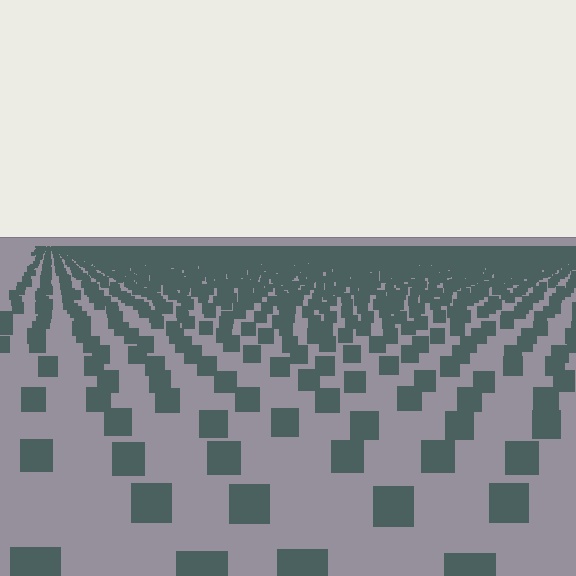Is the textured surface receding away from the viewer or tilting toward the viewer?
The surface is receding away from the viewer. Texture elements get smaller and denser toward the top.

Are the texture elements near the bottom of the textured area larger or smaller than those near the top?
Larger. Near the bottom, elements are closer to the viewer and appear at a bigger on-screen size.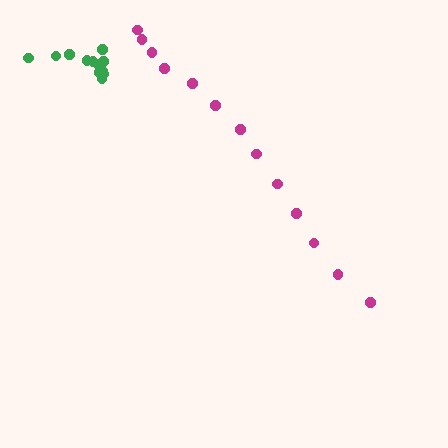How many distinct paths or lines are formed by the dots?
There are 2 distinct paths.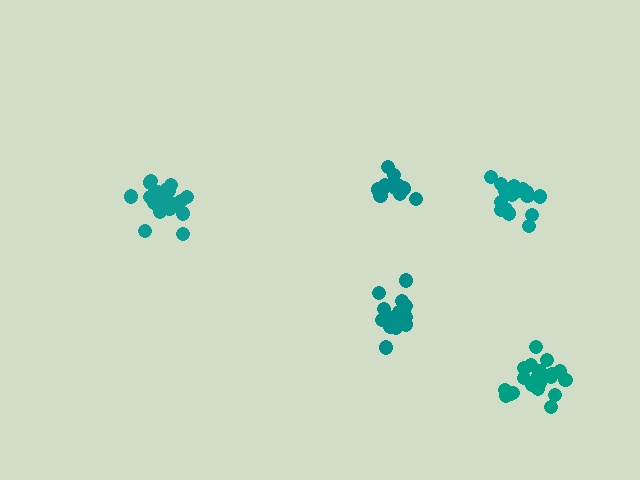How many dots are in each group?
Group 1: 15 dots, Group 2: 20 dots, Group 3: 18 dots, Group 4: 20 dots, Group 5: 19 dots (92 total).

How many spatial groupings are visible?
There are 5 spatial groupings.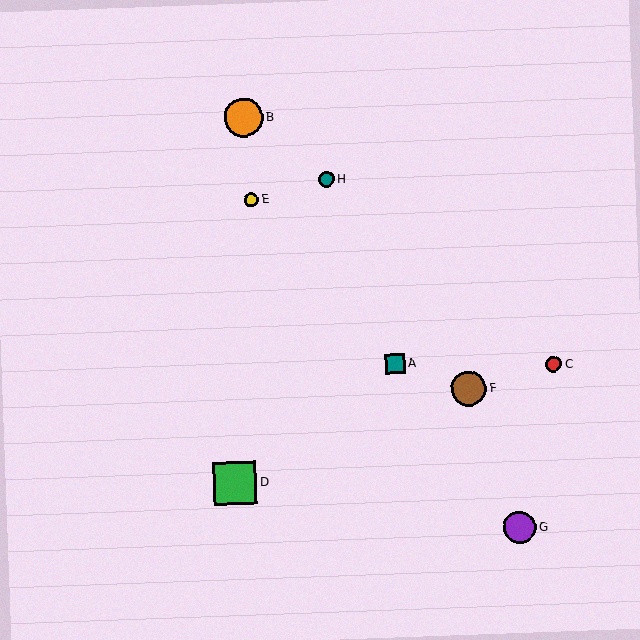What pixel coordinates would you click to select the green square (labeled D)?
Click at (235, 483) to select the green square D.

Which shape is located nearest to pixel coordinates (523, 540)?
The purple circle (labeled G) at (520, 528) is nearest to that location.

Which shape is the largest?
The green square (labeled D) is the largest.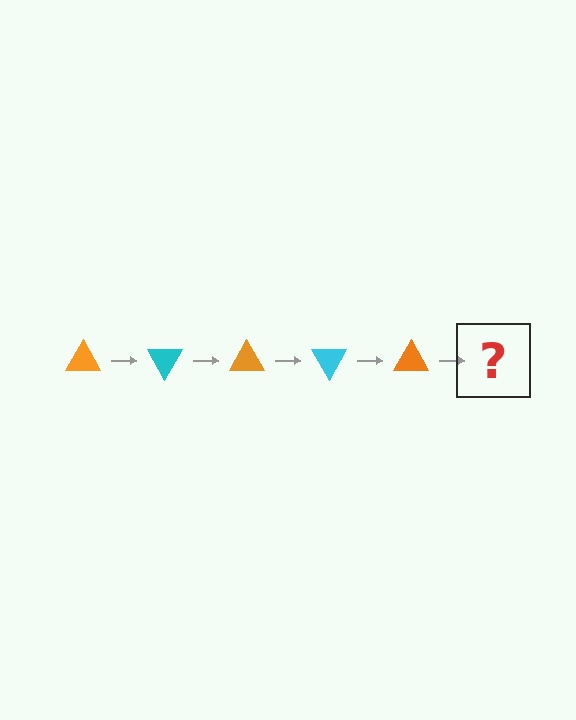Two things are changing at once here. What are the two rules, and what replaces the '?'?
The two rules are that it rotates 60 degrees each step and the color cycles through orange and cyan. The '?' should be a cyan triangle, rotated 300 degrees from the start.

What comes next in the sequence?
The next element should be a cyan triangle, rotated 300 degrees from the start.